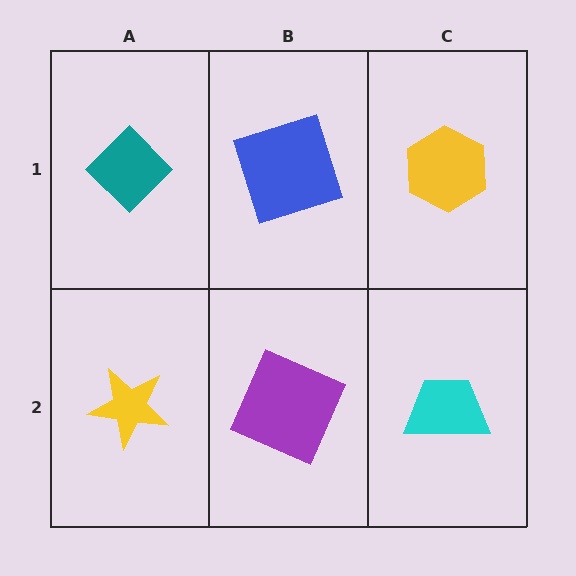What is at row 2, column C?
A cyan trapezoid.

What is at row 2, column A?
A yellow star.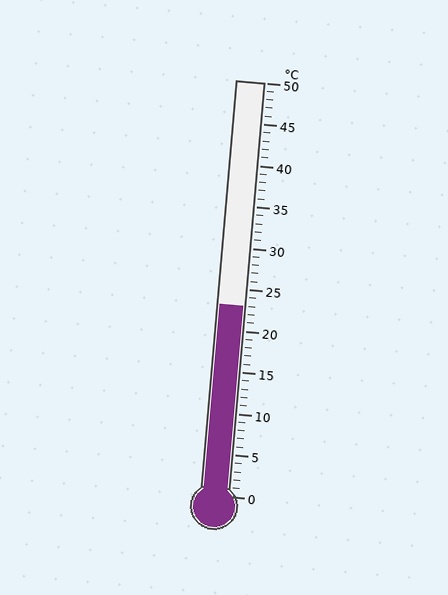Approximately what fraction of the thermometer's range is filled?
The thermometer is filled to approximately 45% of its range.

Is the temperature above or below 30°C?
The temperature is below 30°C.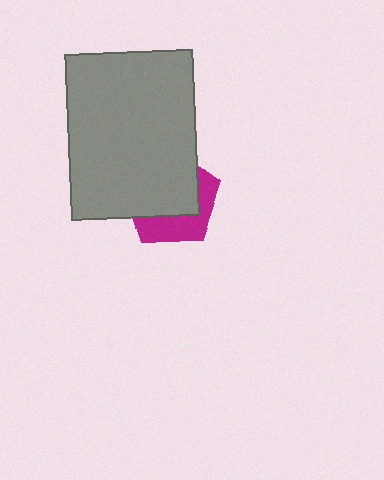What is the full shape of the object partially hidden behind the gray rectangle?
The partially hidden object is a magenta pentagon.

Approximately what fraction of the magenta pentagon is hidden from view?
Roughly 62% of the magenta pentagon is hidden behind the gray rectangle.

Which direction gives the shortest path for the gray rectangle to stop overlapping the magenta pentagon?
Moving toward the upper-left gives the shortest separation.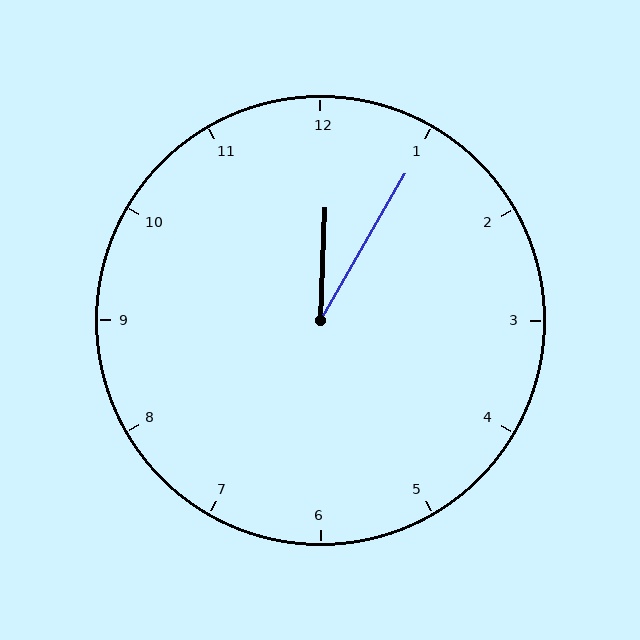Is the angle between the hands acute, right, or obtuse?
It is acute.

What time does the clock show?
12:05.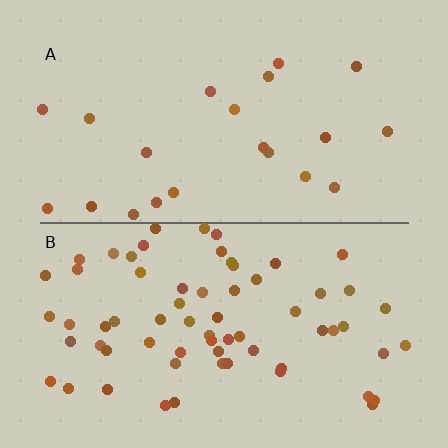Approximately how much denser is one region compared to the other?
Approximately 3.1× — region B over region A.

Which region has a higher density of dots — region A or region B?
B (the bottom).